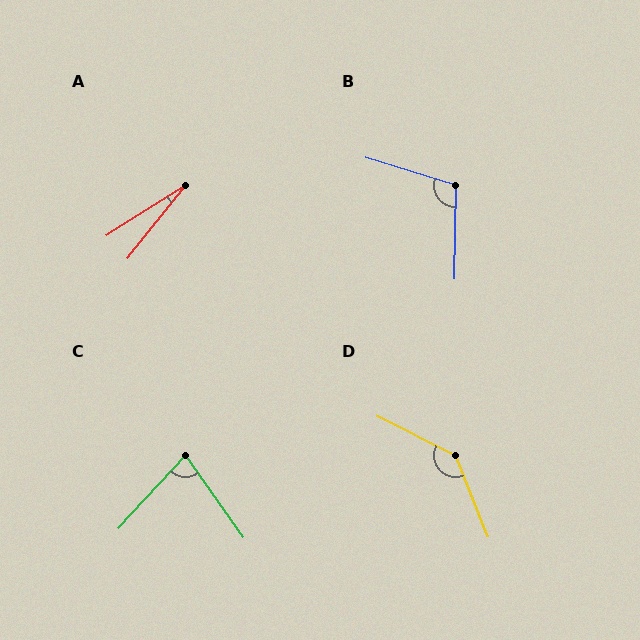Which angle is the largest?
D, at approximately 139 degrees.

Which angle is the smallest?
A, at approximately 19 degrees.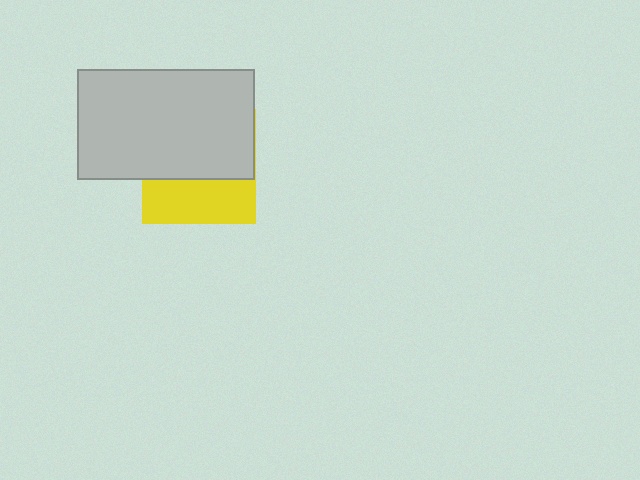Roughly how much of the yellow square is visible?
A small part of it is visible (roughly 39%).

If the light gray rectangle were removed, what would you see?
You would see the complete yellow square.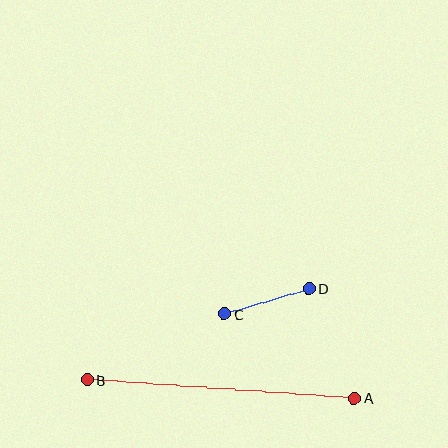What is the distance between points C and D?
The distance is approximately 88 pixels.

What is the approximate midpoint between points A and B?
The midpoint is at approximately (221, 389) pixels.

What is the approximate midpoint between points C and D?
The midpoint is at approximately (267, 301) pixels.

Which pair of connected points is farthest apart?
Points A and B are farthest apart.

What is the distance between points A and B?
The distance is approximately 267 pixels.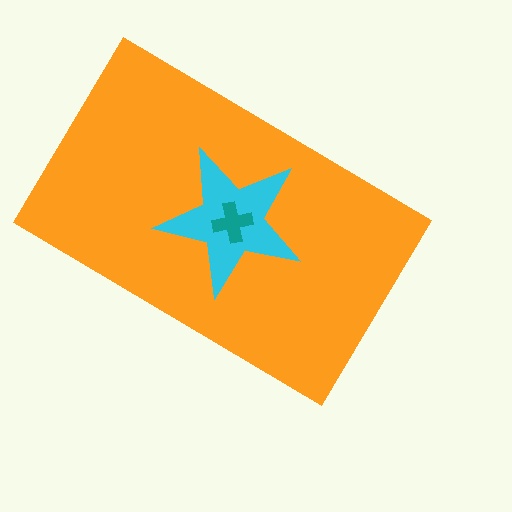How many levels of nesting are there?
3.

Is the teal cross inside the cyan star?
Yes.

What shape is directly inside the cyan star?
The teal cross.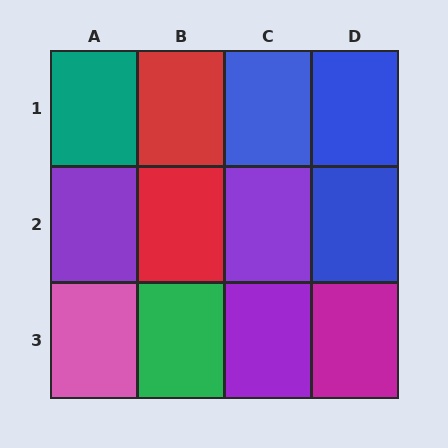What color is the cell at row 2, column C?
Purple.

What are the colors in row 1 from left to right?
Teal, red, blue, blue.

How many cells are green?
1 cell is green.